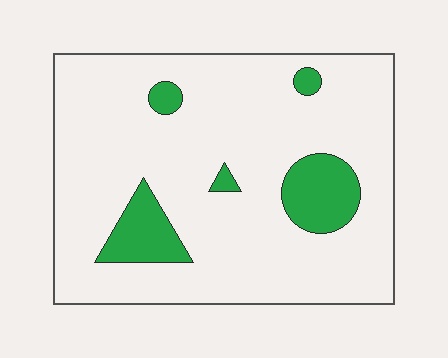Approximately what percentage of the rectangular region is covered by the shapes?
Approximately 15%.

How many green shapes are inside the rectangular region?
5.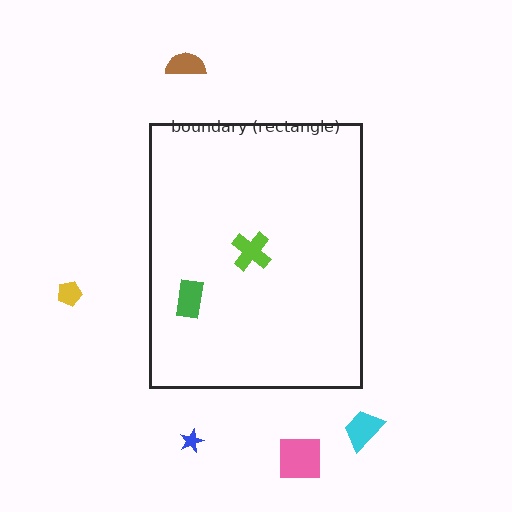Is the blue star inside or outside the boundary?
Outside.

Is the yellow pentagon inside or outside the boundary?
Outside.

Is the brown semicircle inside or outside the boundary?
Outside.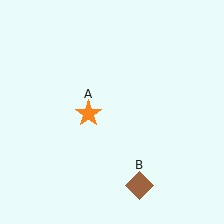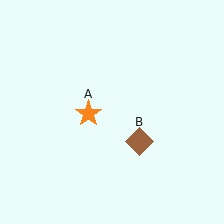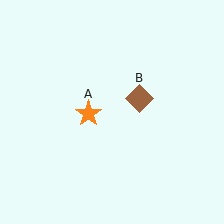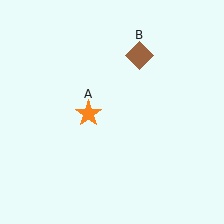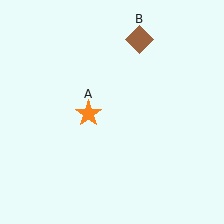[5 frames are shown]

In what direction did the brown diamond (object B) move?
The brown diamond (object B) moved up.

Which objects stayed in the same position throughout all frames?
Orange star (object A) remained stationary.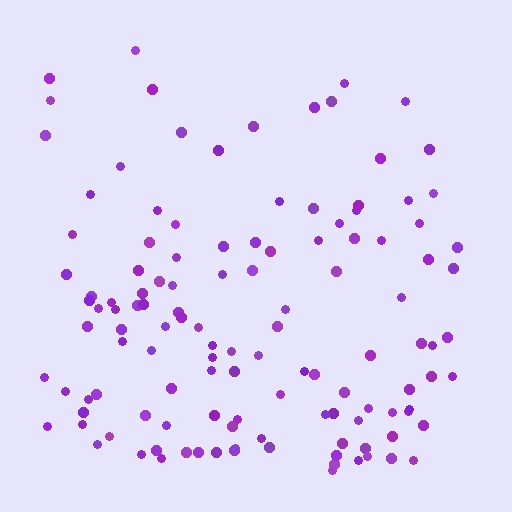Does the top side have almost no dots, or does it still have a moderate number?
Still a moderate number, just noticeably fewer than the bottom.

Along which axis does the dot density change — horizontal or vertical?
Vertical.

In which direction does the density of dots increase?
From top to bottom, with the bottom side densest.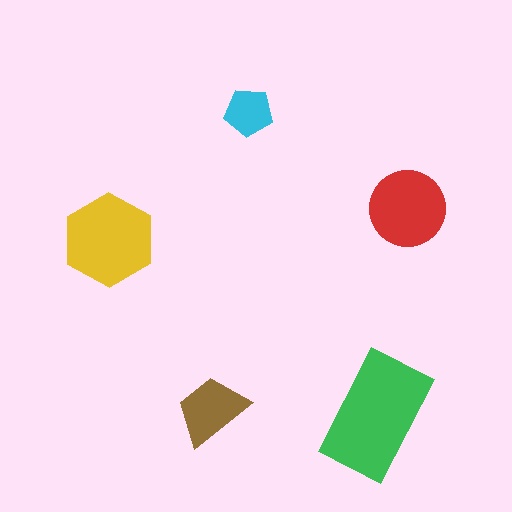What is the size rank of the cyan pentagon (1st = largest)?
5th.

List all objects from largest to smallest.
The green rectangle, the yellow hexagon, the red circle, the brown trapezoid, the cyan pentagon.